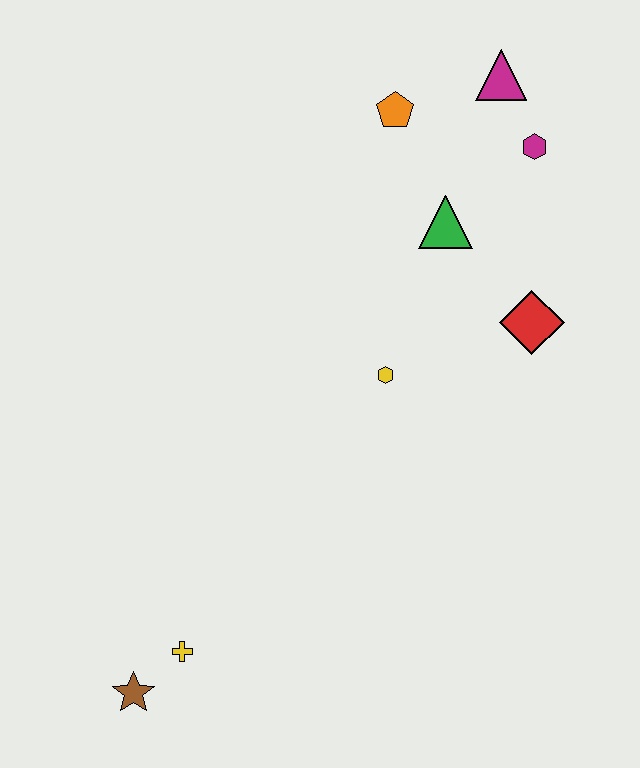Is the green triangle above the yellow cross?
Yes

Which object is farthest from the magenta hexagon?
The brown star is farthest from the magenta hexagon.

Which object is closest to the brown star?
The yellow cross is closest to the brown star.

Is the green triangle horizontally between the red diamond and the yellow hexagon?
Yes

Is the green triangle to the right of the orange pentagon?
Yes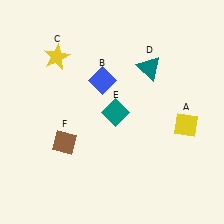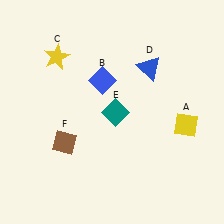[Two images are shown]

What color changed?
The triangle (D) changed from teal in Image 1 to blue in Image 2.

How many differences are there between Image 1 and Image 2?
There is 1 difference between the two images.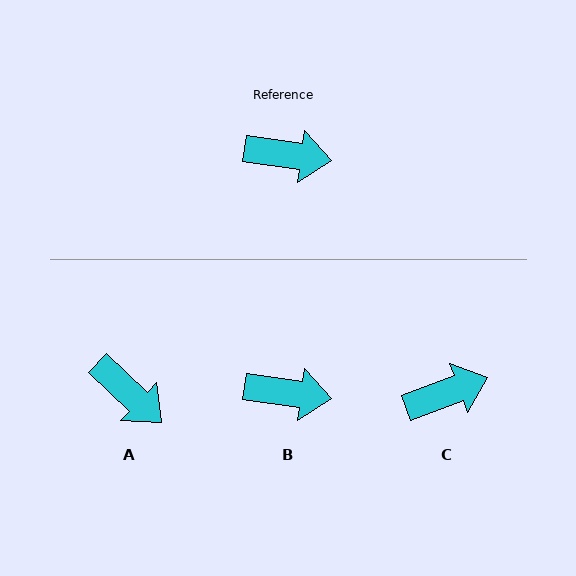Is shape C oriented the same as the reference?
No, it is off by about 28 degrees.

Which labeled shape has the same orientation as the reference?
B.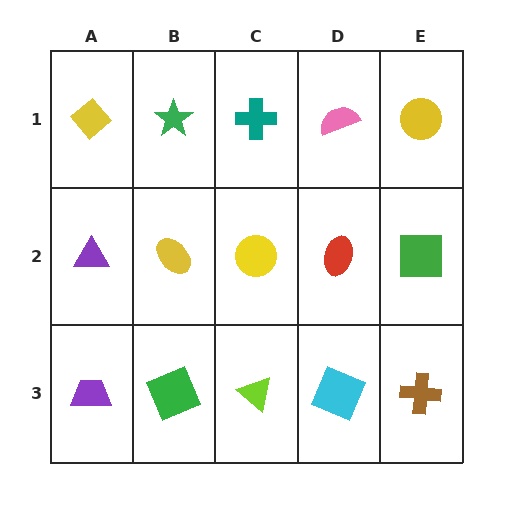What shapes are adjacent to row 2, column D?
A pink semicircle (row 1, column D), a cyan square (row 3, column D), a yellow circle (row 2, column C), a green square (row 2, column E).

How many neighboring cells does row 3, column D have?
3.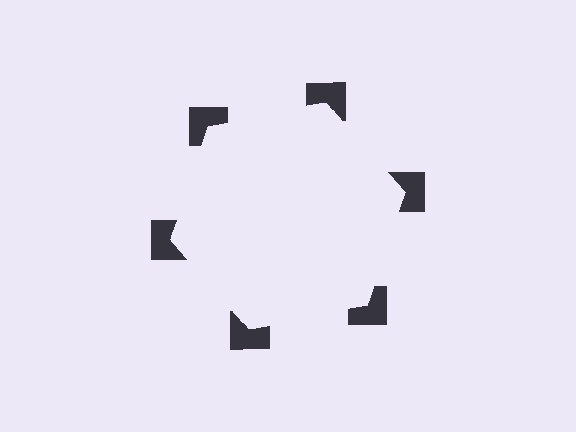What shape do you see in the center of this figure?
An illusory hexagon — its edges are inferred from the aligned wedge cuts in the notched squares, not physically drawn.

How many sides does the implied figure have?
6 sides.